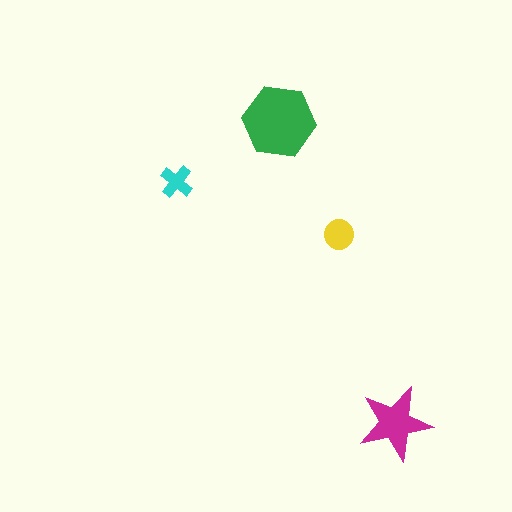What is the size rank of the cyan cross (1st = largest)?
4th.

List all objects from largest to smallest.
The green hexagon, the magenta star, the yellow circle, the cyan cross.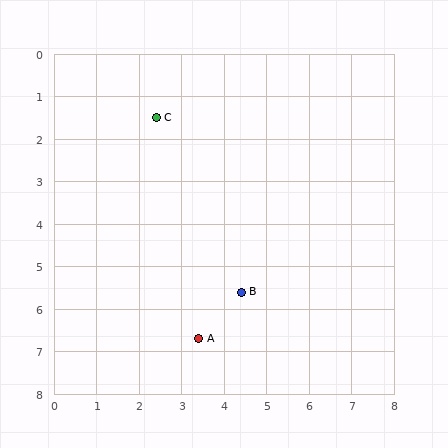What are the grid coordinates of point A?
Point A is at approximately (3.4, 6.7).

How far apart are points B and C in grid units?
Points B and C are about 4.6 grid units apart.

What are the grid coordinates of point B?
Point B is at approximately (4.4, 5.6).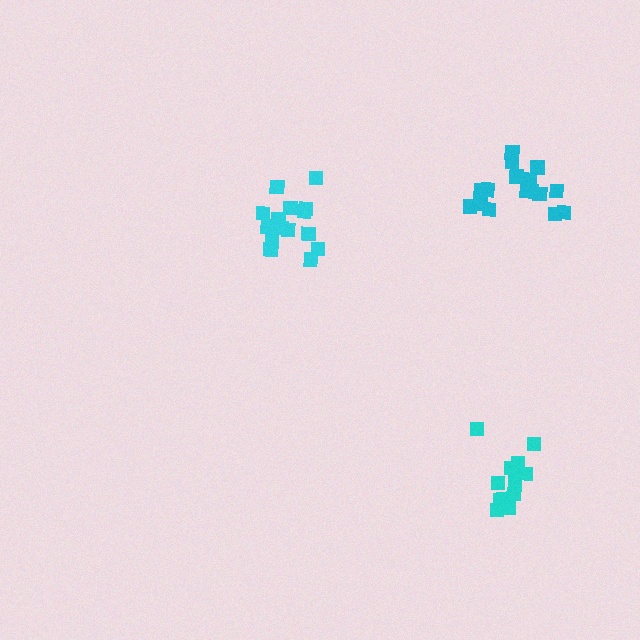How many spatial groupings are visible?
There are 3 spatial groupings.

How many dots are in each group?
Group 1: 12 dots, Group 2: 16 dots, Group 3: 17 dots (45 total).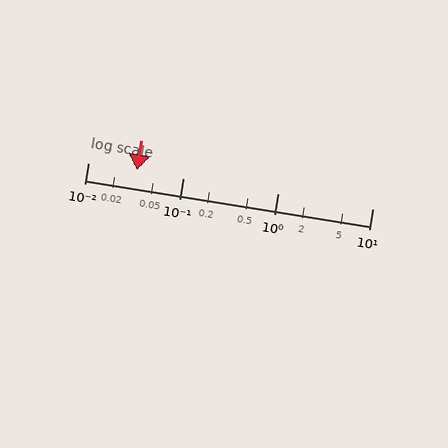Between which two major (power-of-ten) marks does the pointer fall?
The pointer is between 0.01 and 0.1.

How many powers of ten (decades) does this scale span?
The scale spans 3 decades, from 0.01 to 10.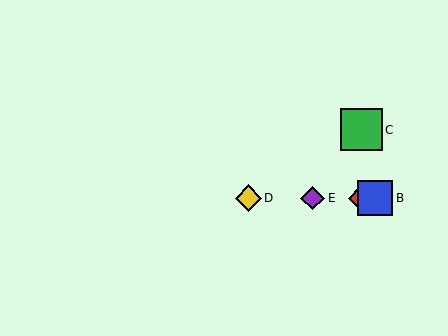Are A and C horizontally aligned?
No, A is at y≈198 and C is at y≈130.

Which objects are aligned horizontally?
Objects A, B, D, E are aligned horizontally.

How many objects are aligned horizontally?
4 objects (A, B, D, E) are aligned horizontally.